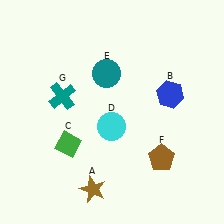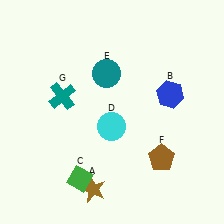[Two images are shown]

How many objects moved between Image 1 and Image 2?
1 object moved between the two images.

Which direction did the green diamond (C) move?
The green diamond (C) moved down.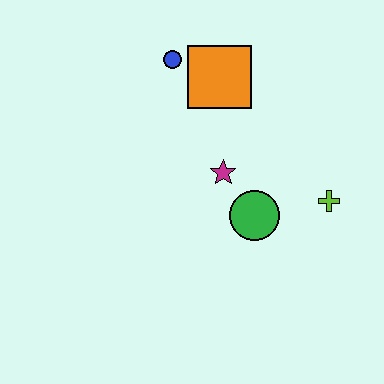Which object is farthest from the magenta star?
The blue circle is farthest from the magenta star.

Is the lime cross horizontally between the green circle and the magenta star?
No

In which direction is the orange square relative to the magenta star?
The orange square is above the magenta star.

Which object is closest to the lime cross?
The green circle is closest to the lime cross.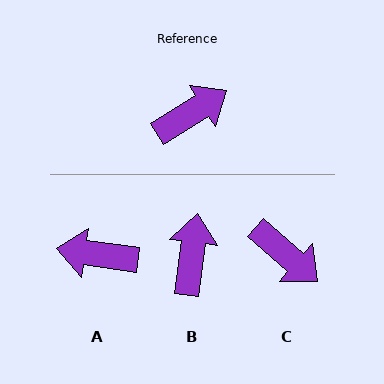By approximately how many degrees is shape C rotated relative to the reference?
Approximately 73 degrees clockwise.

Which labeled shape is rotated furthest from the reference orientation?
A, about 140 degrees away.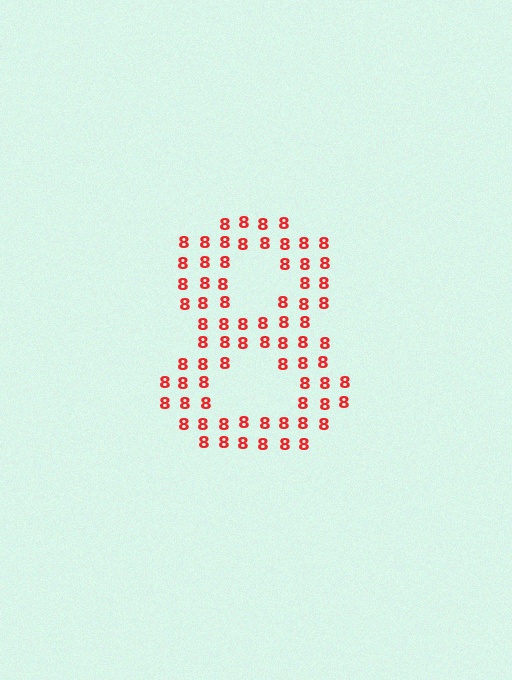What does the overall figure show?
The overall figure shows the digit 8.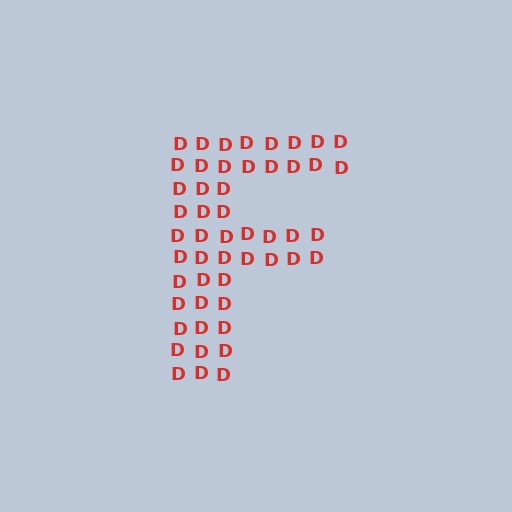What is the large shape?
The large shape is the letter F.